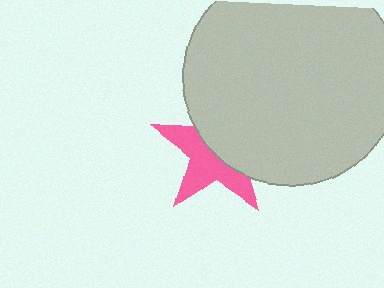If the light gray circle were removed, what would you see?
You would see the complete pink star.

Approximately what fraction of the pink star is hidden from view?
Roughly 51% of the pink star is hidden behind the light gray circle.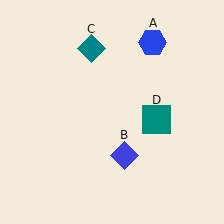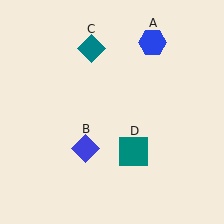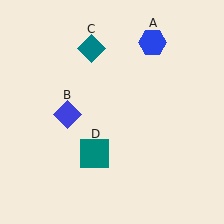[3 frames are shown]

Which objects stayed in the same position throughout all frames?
Blue hexagon (object A) and teal diamond (object C) remained stationary.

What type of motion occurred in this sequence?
The blue diamond (object B), teal square (object D) rotated clockwise around the center of the scene.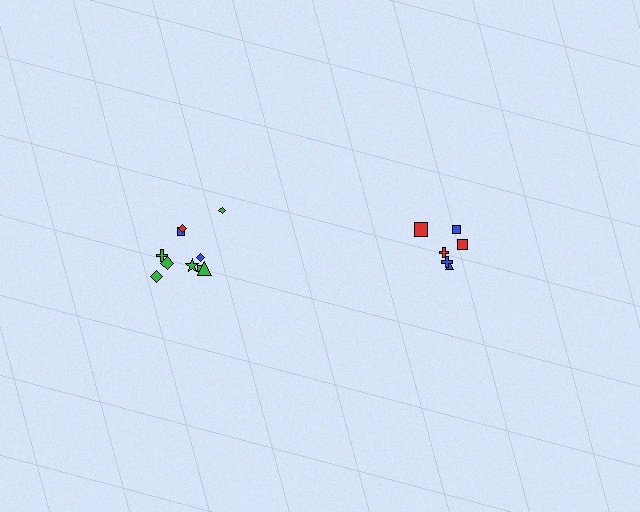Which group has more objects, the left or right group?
The left group.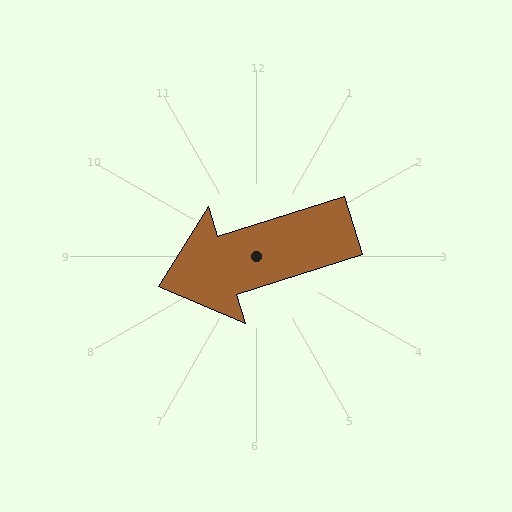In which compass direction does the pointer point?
West.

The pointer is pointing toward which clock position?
Roughly 8 o'clock.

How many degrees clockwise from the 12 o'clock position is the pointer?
Approximately 253 degrees.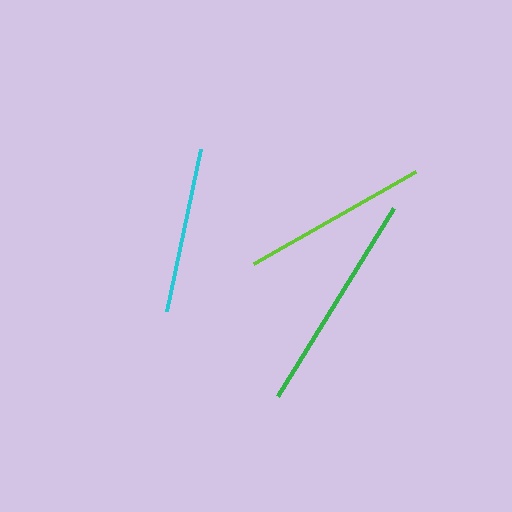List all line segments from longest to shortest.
From longest to shortest: green, lime, cyan.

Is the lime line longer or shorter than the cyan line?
The lime line is longer than the cyan line.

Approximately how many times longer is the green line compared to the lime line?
The green line is approximately 1.2 times the length of the lime line.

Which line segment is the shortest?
The cyan line is the shortest at approximately 166 pixels.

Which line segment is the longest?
The green line is the longest at approximately 221 pixels.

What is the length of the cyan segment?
The cyan segment is approximately 166 pixels long.